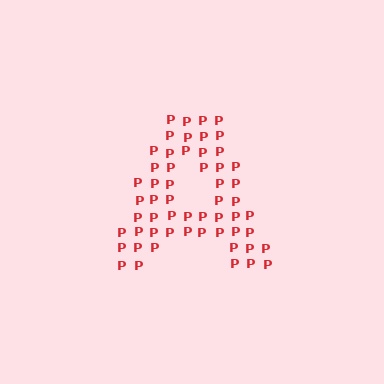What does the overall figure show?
The overall figure shows the letter A.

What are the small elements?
The small elements are letter P's.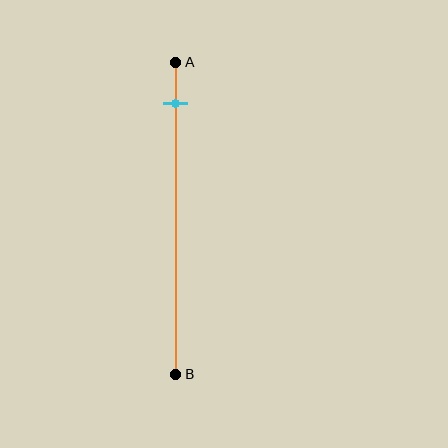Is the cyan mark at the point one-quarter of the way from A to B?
No, the mark is at about 15% from A, not at the 25% one-quarter point.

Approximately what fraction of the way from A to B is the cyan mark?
The cyan mark is approximately 15% of the way from A to B.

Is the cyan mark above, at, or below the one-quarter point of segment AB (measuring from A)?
The cyan mark is above the one-quarter point of segment AB.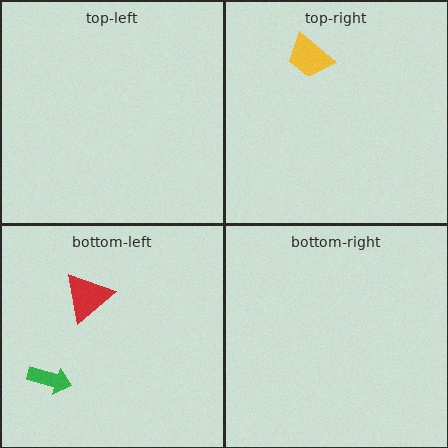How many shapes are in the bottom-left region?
2.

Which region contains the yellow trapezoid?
The top-right region.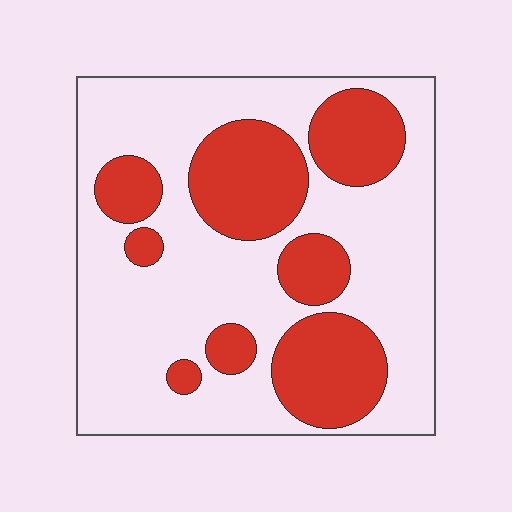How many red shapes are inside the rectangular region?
8.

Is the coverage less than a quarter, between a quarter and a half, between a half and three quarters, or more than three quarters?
Between a quarter and a half.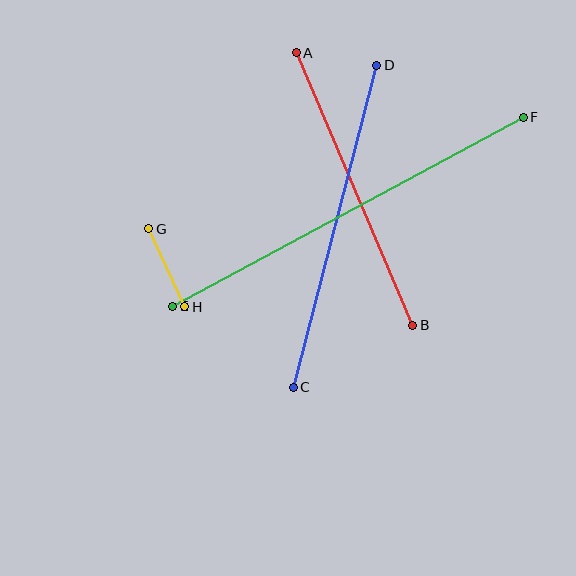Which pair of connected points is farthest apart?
Points E and F are farthest apart.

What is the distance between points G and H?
The distance is approximately 86 pixels.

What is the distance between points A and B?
The distance is approximately 297 pixels.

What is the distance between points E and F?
The distance is approximately 398 pixels.